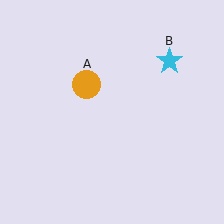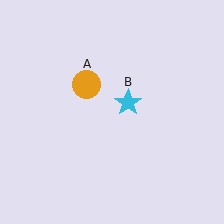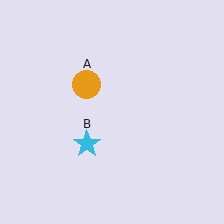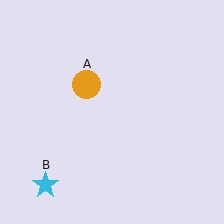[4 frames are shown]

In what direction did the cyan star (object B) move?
The cyan star (object B) moved down and to the left.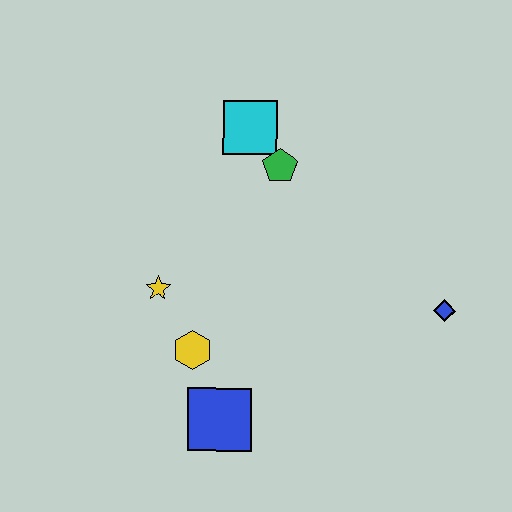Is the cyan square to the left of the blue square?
No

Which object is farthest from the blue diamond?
The yellow star is farthest from the blue diamond.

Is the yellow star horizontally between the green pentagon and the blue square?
No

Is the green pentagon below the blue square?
No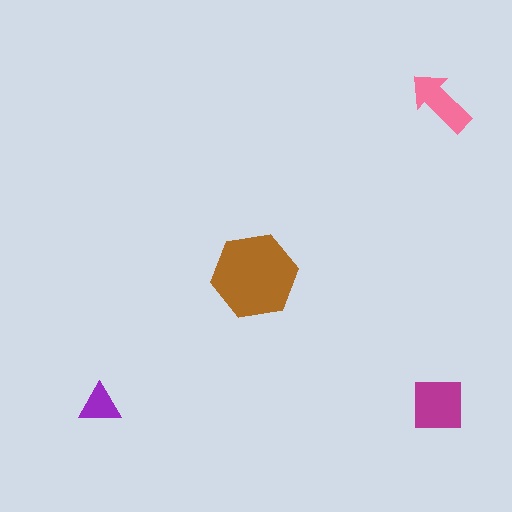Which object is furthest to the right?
The pink arrow is rightmost.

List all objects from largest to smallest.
The brown hexagon, the magenta square, the pink arrow, the purple triangle.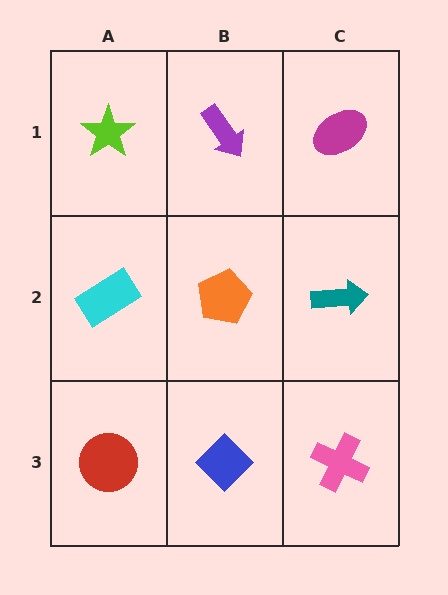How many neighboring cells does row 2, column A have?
3.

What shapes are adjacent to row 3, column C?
A teal arrow (row 2, column C), a blue diamond (row 3, column B).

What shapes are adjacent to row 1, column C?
A teal arrow (row 2, column C), a purple arrow (row 1, column B).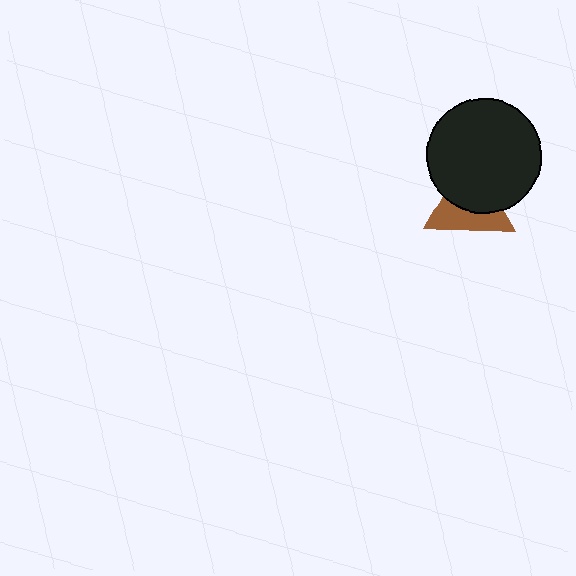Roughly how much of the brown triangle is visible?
About half of it is visible (roughly 47%).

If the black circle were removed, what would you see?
You would see the complete brown triangle.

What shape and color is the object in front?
The object in front is a black circle.